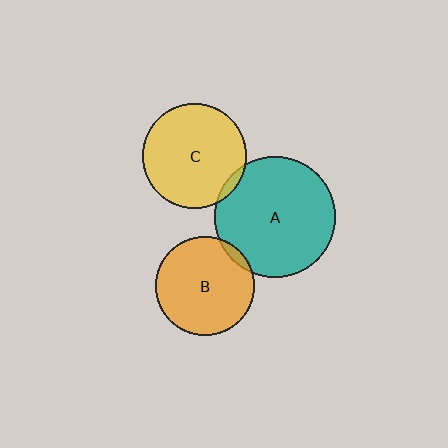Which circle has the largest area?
Circle A (teal).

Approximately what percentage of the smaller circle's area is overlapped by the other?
Approximately 5%.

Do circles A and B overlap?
Yes.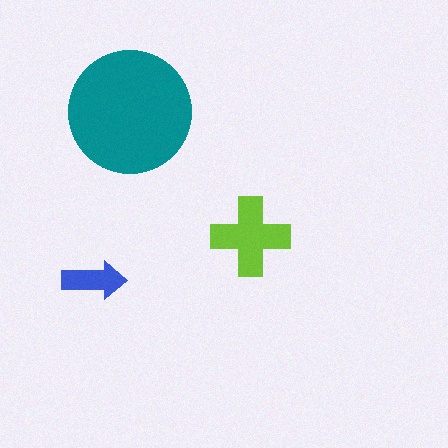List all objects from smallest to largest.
The blue arrow, the lime cross, the teal circle.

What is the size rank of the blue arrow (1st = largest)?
3rd.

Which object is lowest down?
The blue arrow is bottommost.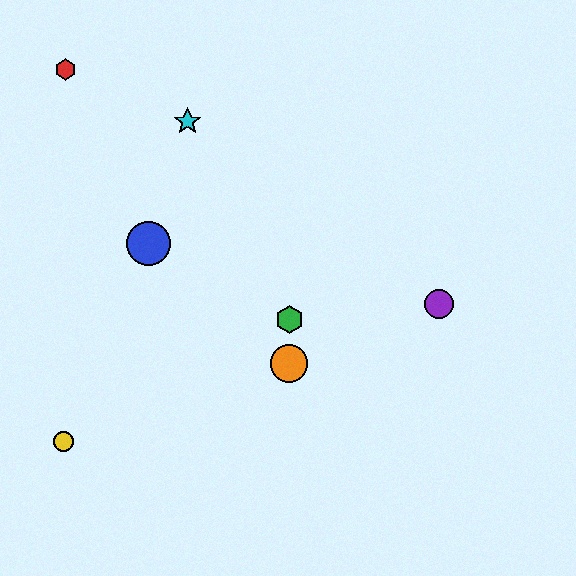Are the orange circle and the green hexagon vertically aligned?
Yes, both are at x≈289.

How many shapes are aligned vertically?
2 shapes (the green hexagon, the orange circle) are aligned vertically.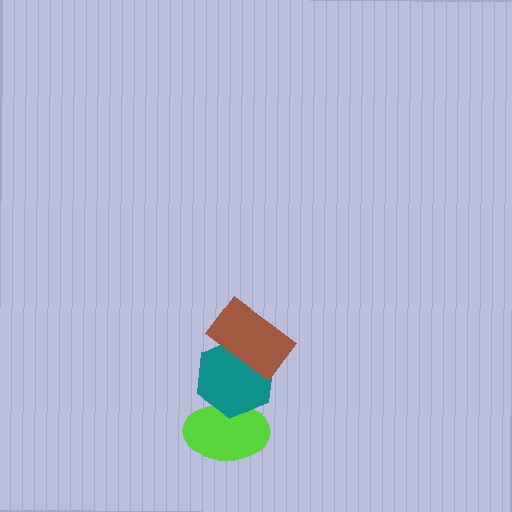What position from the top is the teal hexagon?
The teal hexagon is 2nd from the top.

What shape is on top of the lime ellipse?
The teal hexagon is on top of the lime ellipse.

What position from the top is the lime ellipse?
The lime ellipse is 3rd from the top.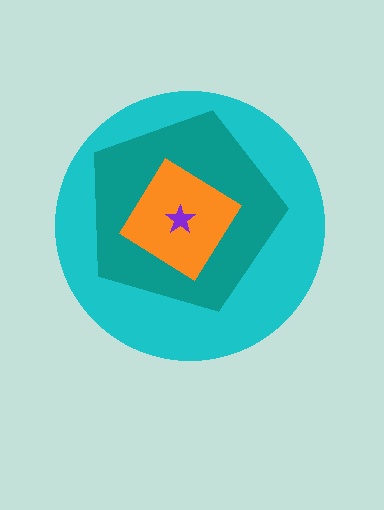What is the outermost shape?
The cyan circle.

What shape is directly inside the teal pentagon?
The orange diamond.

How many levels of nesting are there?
4.